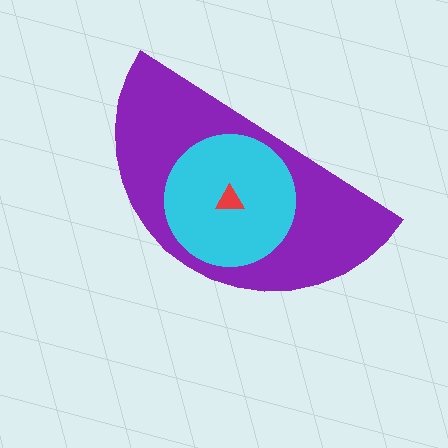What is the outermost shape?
The purple semicircle.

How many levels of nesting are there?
3.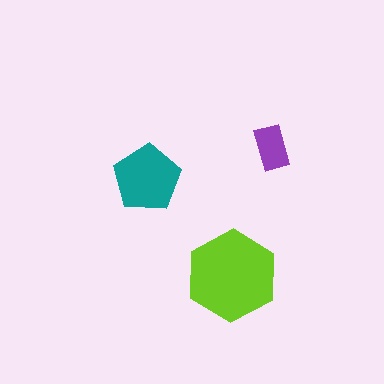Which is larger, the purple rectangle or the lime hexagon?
The lime hexagon.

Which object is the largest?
The lime hexagon.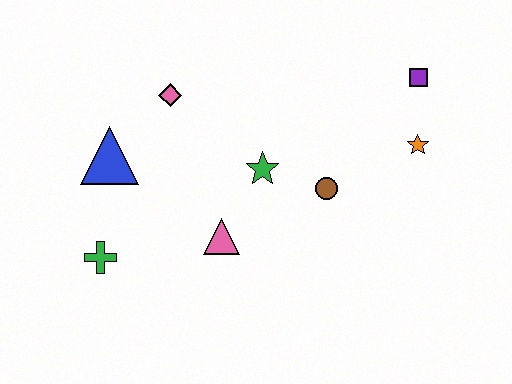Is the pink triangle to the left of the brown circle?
Yes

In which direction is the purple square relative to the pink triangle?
The purple square is to the right of the pink triangle.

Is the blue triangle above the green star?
Yes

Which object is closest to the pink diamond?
The blue triangle is closest to the pink diamond.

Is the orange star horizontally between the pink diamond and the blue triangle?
No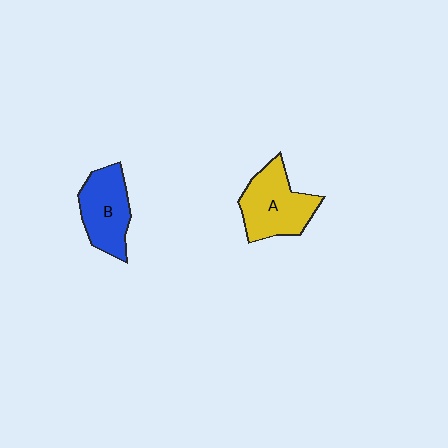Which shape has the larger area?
Shape A (yellow).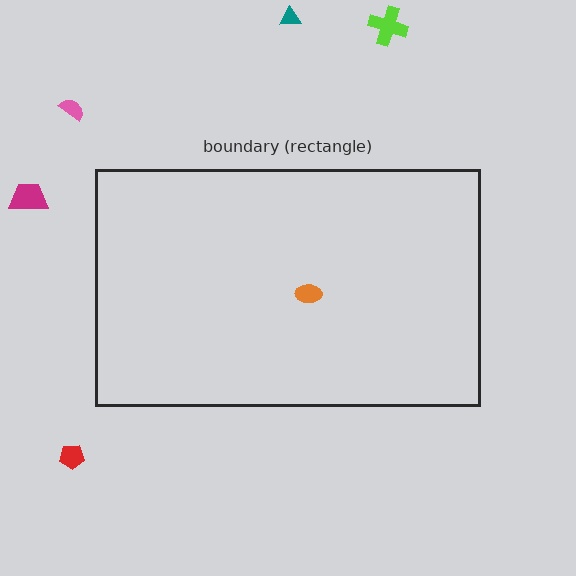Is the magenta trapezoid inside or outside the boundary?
Outside.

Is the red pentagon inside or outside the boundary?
Outside.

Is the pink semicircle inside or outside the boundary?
Outside.